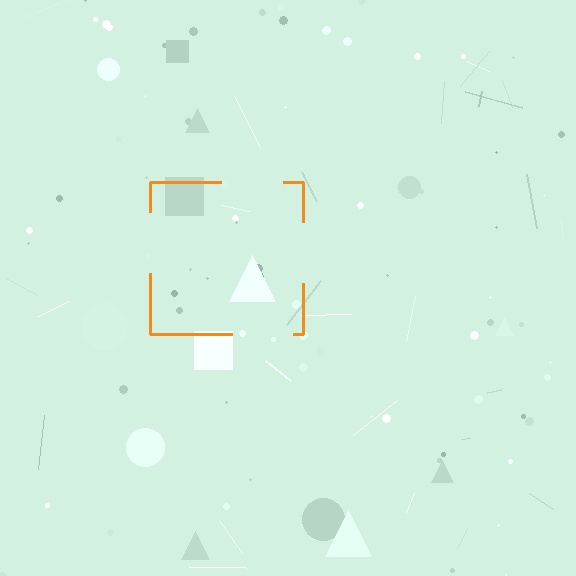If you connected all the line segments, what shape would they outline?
They would outline a square.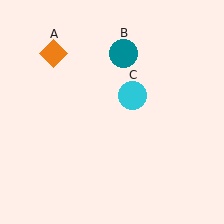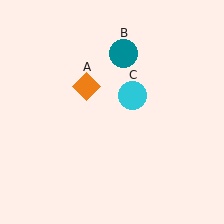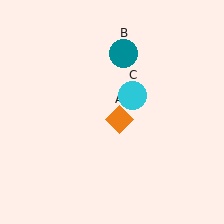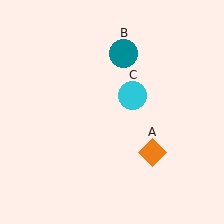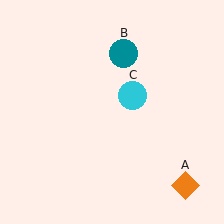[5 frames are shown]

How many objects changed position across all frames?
1 object changed position: orange diamond (object A).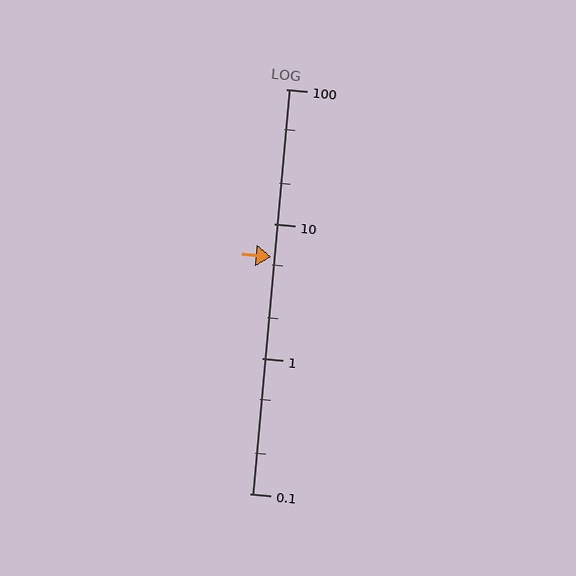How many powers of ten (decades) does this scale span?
The scale spans 3 decades, from 0.1 to 100.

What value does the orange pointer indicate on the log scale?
The pointer indicates approximately 5.7.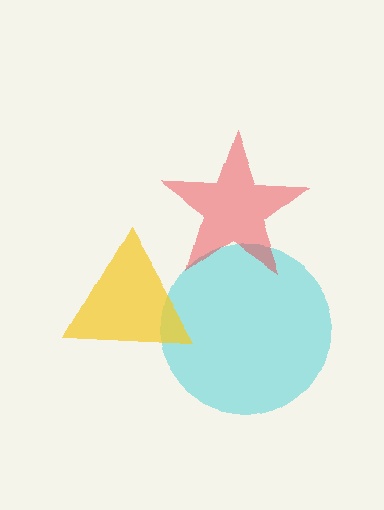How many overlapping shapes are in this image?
There are 3 overlapping shapes in the image.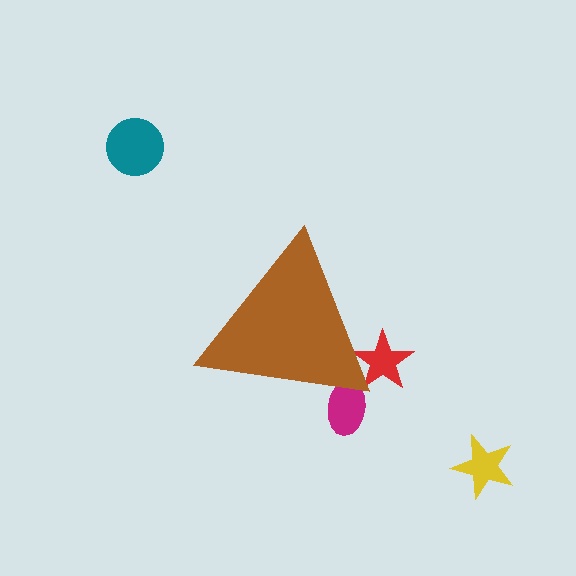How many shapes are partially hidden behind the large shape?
2 shapes are partially hidden.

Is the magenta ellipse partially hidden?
Yes, the magenta ellipse is partially hidden behind the brown triangle.